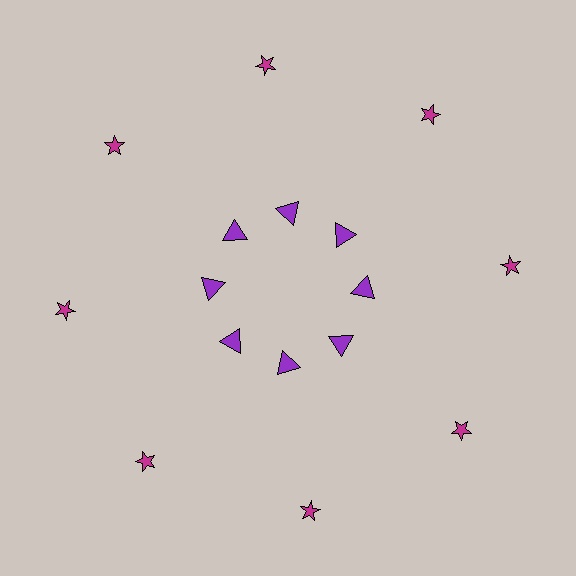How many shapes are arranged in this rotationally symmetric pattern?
There are 16 shapes, arranged in 8 groups of 2.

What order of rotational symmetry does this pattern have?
This pattern has 8-fold rotational symmetry.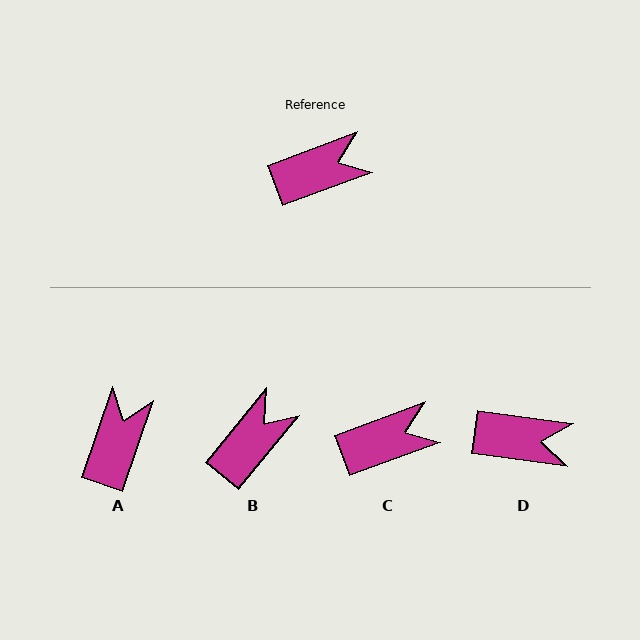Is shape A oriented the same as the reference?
No, it is off by about 50 degrees.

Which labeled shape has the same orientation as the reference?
C.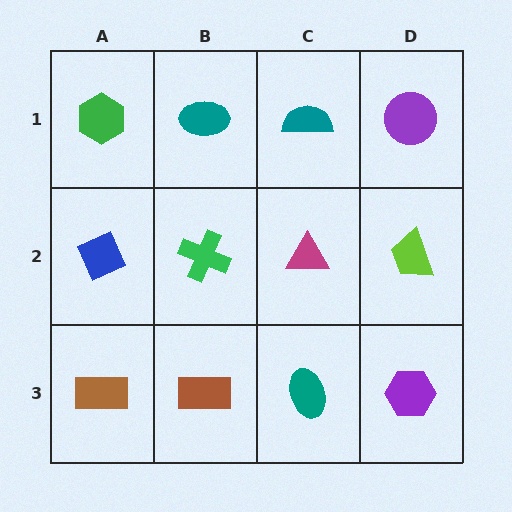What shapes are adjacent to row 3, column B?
A green cross (row 2, column B), a brown rectangle (row 3, column A), a teal ellipse (row 3, column C).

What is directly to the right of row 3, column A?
A brown rectangle.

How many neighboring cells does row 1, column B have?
3.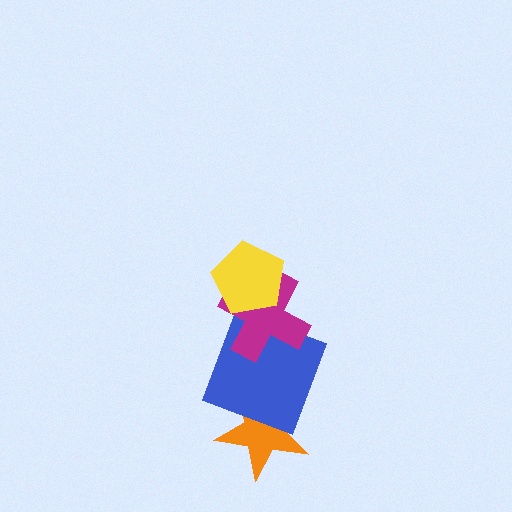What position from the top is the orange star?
The orange star is 4th from the top.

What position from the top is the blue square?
The blue square is 3rd from the top.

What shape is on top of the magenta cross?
The yellow pentagon is on top of the magenta cross.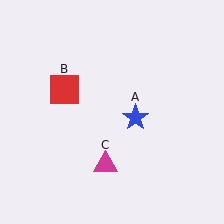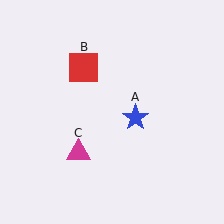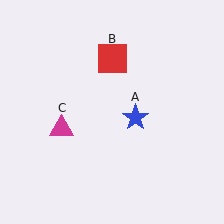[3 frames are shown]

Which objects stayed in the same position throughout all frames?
Blue star (object A) remained stationary.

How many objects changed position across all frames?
2 objects changed position: red square (object B), magenta triangle (object C).